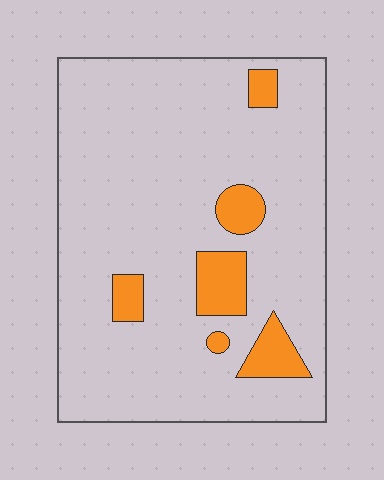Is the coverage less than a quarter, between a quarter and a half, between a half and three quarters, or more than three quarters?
Less than a quarter.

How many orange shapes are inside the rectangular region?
6.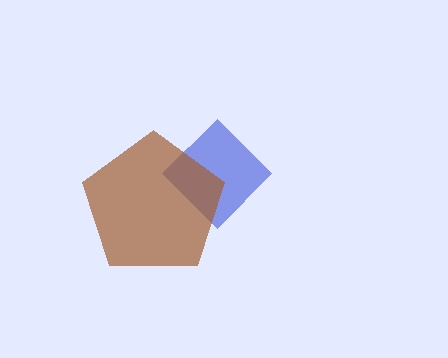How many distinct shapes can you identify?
There are 2 distinct shapes: a blue diamond, a brown pentagon.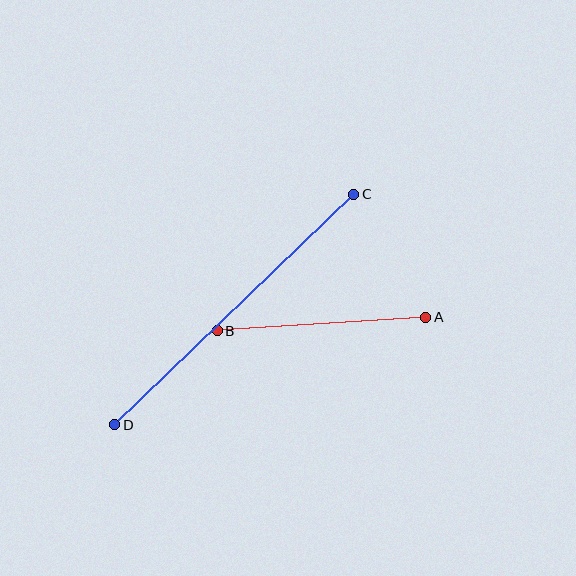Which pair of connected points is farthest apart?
Points C and D are farthest apart.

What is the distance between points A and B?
The distance is approximately 209 pixels.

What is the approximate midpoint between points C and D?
The midpoint is at approximately (234, 310) pixels.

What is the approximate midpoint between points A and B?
The midpoint is at approximately (321, 324) pixels.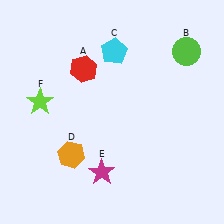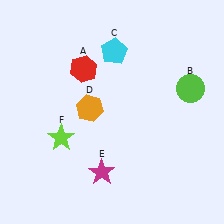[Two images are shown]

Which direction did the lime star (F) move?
The lime star (F) moved down.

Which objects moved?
The objects that moved are: the lime circle (B), the orange hexagon (D), the lime star (F).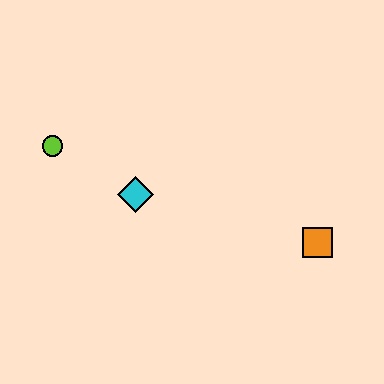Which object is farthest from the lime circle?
The orange square is farthest from the lime circle.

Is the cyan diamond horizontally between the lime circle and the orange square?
Yes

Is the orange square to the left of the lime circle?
No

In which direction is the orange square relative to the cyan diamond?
The orange square is to the right of the cyan diamond.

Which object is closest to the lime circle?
The cyan diamond is closest to the lime circle.